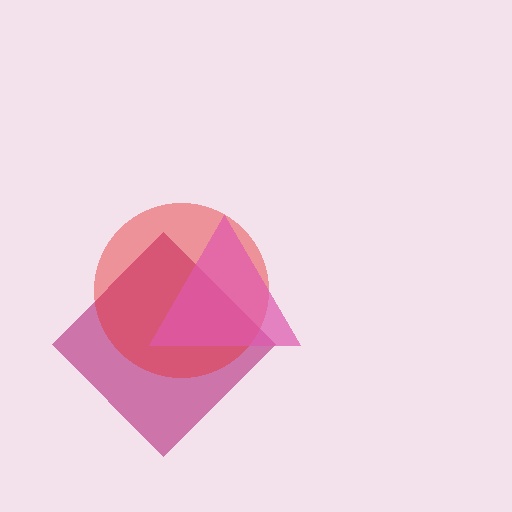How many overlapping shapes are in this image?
There are 3 overlapping shapes in the image.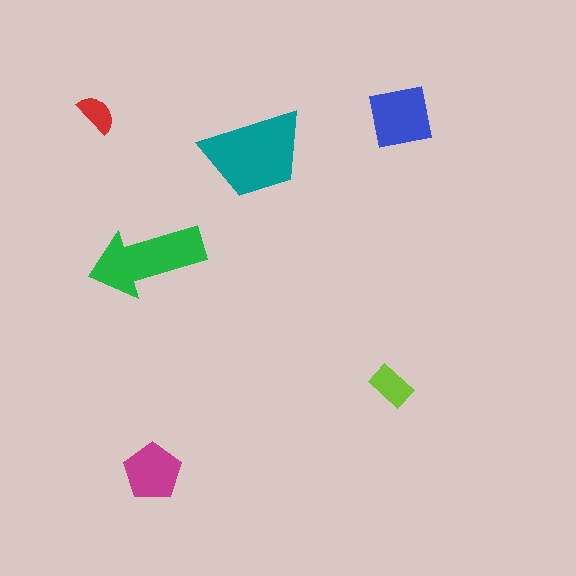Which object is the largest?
The teal trapezoid.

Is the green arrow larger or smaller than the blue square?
Larger.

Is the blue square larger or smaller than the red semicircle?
Larger.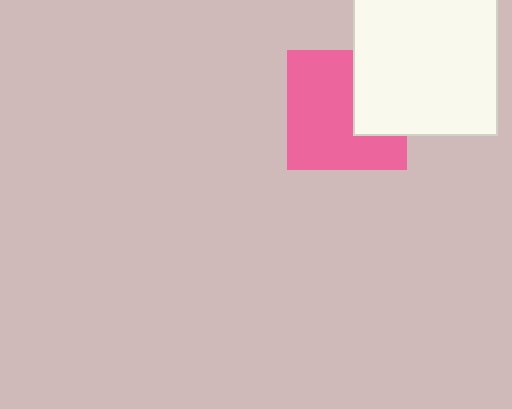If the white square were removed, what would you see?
You would see the complete pink square.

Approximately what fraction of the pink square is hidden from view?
Roughly 32% of the pink square is hidden behind the white square.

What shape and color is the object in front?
The object in front is a white square.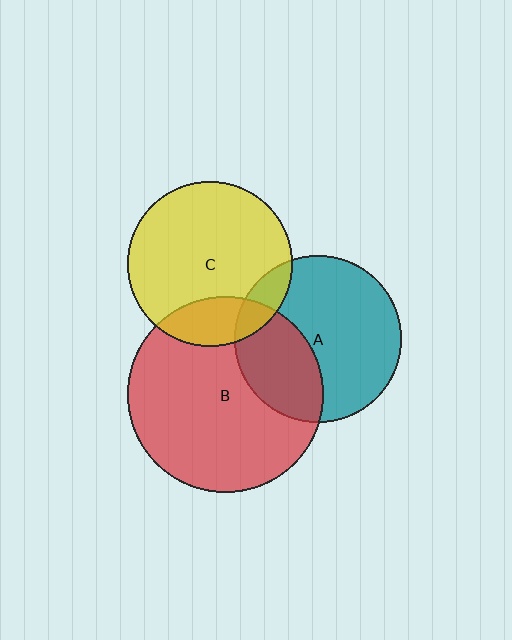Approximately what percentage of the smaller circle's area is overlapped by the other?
Approximately 20%.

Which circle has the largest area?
Circle B (red).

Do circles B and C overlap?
Yes.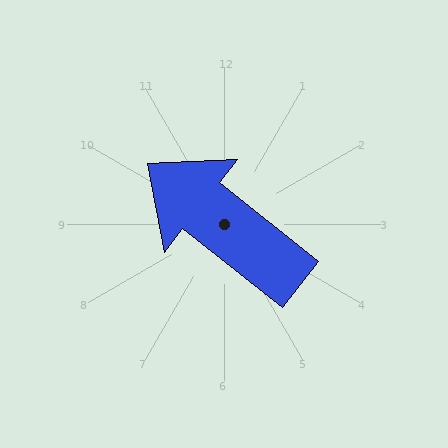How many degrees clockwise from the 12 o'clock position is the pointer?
Approximately 308 degrees.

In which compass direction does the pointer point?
Northwest.